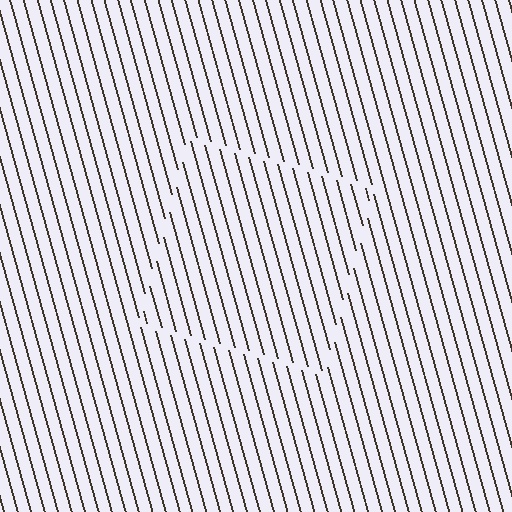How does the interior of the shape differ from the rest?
The interior of the shape contains the same grating, shifted by half a period — the contour is defined by the phase discontinuity where line-ends from the inner and outer gratings abut.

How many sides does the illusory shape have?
4 sides — the line-ends trace a square.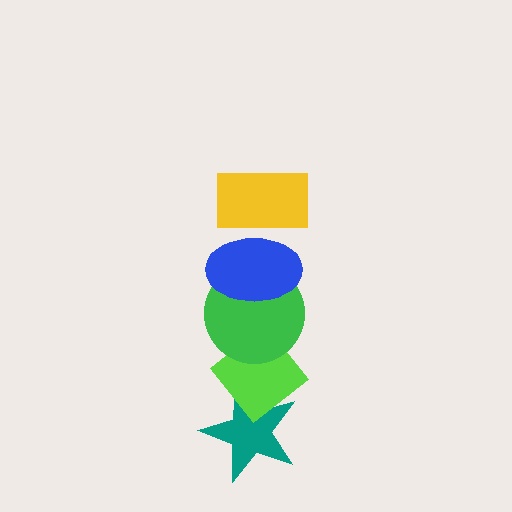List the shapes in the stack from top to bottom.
From top to bottom: the yellow rectangle, the blue ellipse, the green circle, the lime diamond, the teal star.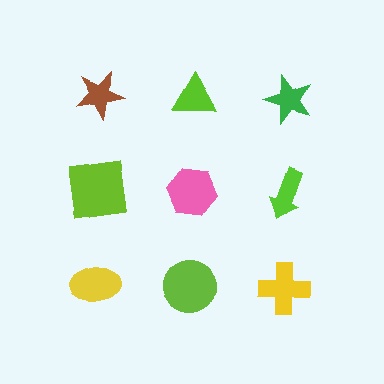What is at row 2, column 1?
A lime square.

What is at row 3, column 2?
A lime circle.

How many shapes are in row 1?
3 shapes.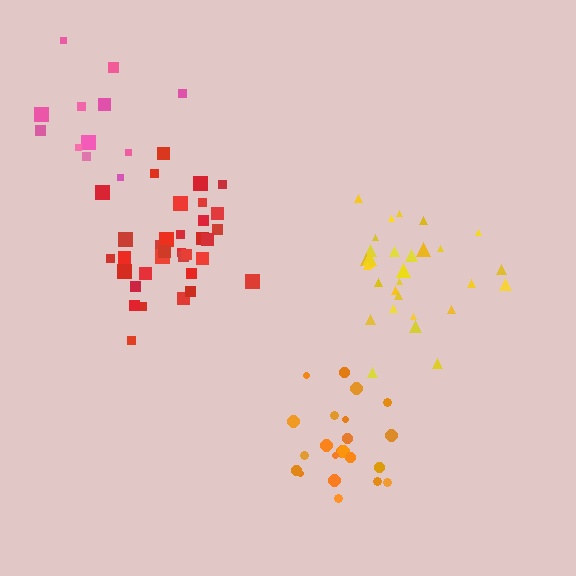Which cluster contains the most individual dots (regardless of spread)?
Red (34).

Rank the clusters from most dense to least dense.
red, orange, yellow, pink.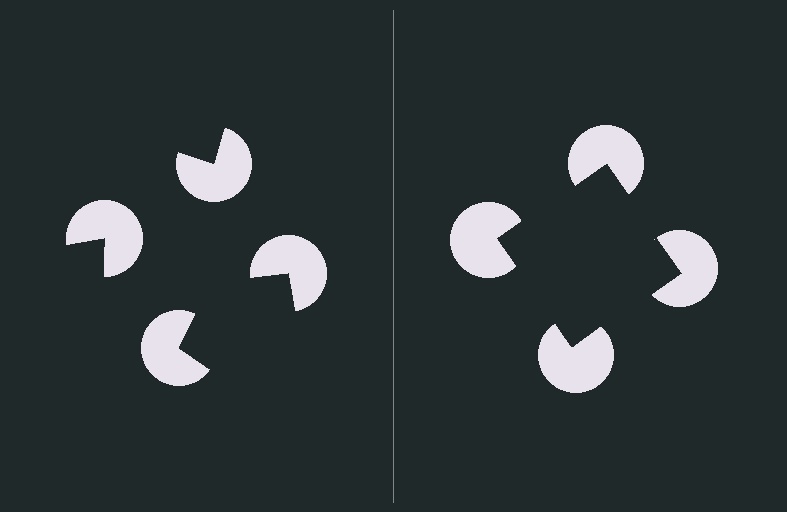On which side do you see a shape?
An illusory square appears on the right side. On the left side the wedge cuts are rotated, so no coherent shape forms.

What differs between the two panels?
The pac-man discs are positioned identically on both sides; only the wedge orientations differ. On the right they align to a square; on the left they are misaligned.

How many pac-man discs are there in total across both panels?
8 — 4 on each side.